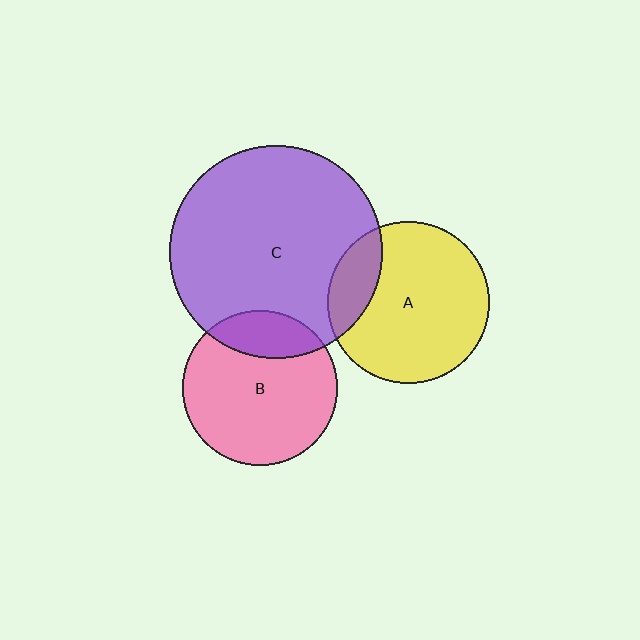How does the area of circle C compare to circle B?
Approximately 1.9 times.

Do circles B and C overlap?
Yes.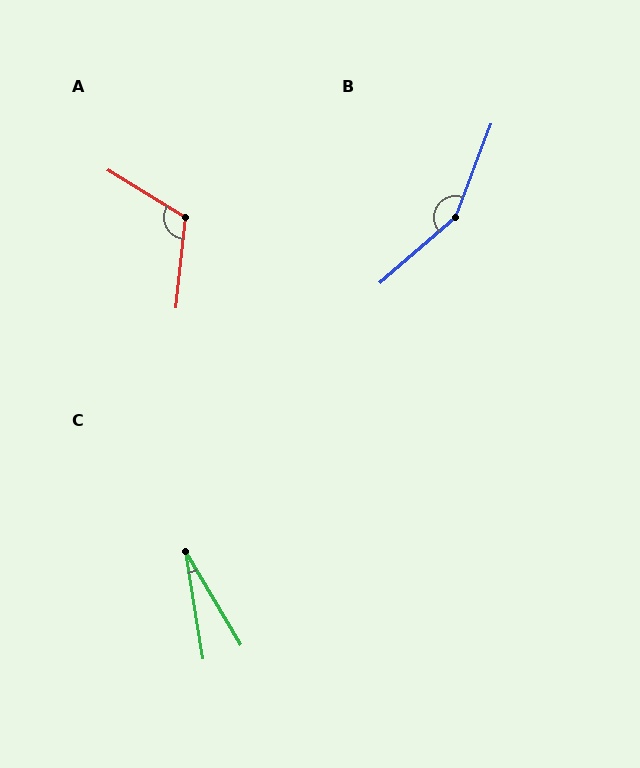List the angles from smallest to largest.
C (22°), A (115°), B (152°).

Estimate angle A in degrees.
Approximately 115 degrees.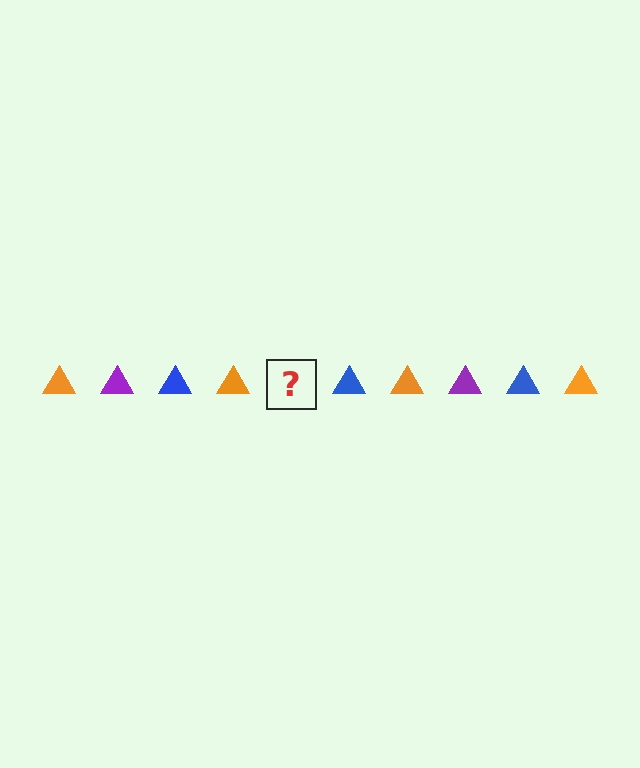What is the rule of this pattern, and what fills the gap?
The rule is that the pattern cycles through orange, purple, blue triangles. The gap should be filled with a purple triangle.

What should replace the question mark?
The question mark should be replaced with a purple triangle.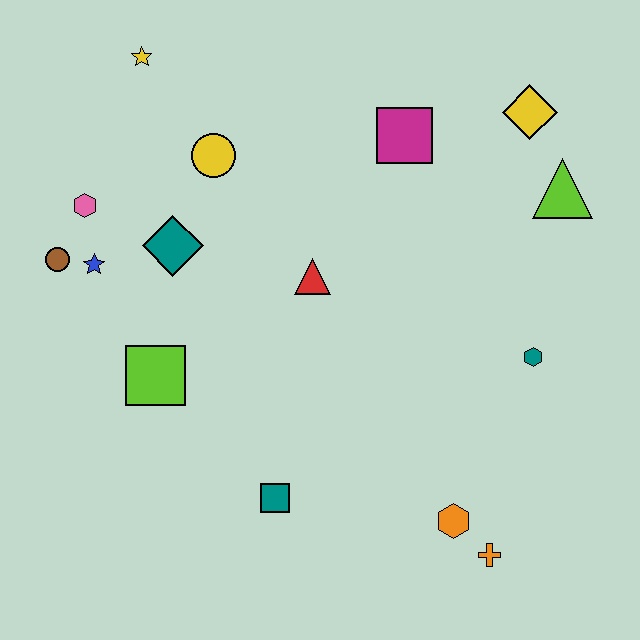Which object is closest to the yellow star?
The yellow circle is closest to the yellow star.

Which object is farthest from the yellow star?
The orange cross is farthest from the yellow star.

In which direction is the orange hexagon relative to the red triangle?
The orange hexagon is below the red triangle.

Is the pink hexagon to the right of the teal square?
No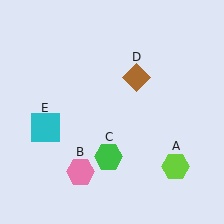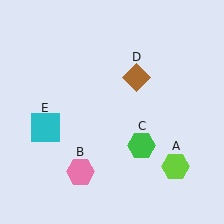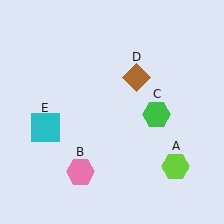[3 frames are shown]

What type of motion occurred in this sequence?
The green hexagon (object C) rotated counterclockwise around the center of the scene.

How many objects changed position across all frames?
1 object changed position: green hexagon (object C).